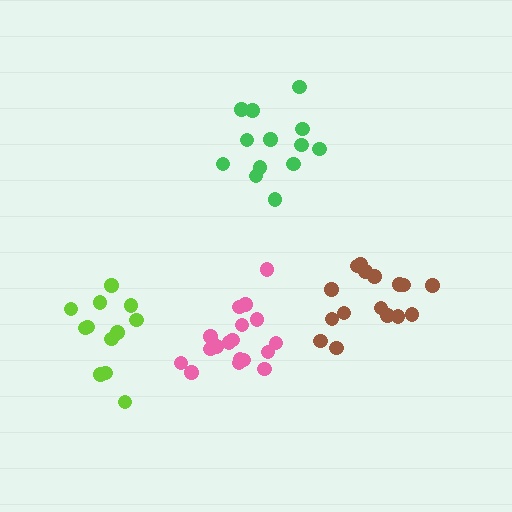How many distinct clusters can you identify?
There are 4 distinct clusters.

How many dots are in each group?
Group 1: 12 dots, Group 2: 13 dots, Group 3: 18 dots, Group 4: 16 dots (59 total).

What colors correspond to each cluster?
The clusters are colored: lime, green, pink, brown.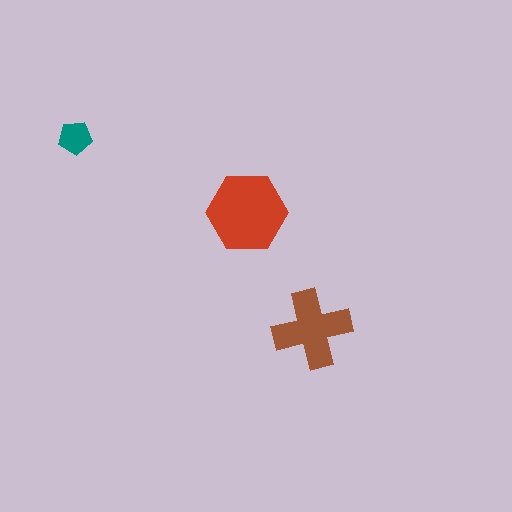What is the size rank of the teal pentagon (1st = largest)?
3rd.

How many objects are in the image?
There are 3 objects in the image.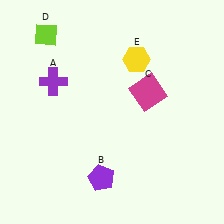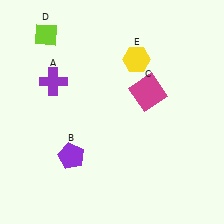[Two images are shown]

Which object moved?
The purple pentagon (B) moved left.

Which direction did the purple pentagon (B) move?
The purple pentagon (B) moved left.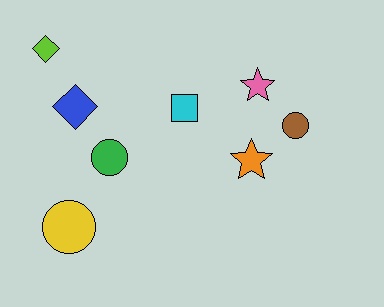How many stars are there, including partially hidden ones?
There are 2 stars.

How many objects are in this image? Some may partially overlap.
There are 8 objects.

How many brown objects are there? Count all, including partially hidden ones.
There is 1 brown object.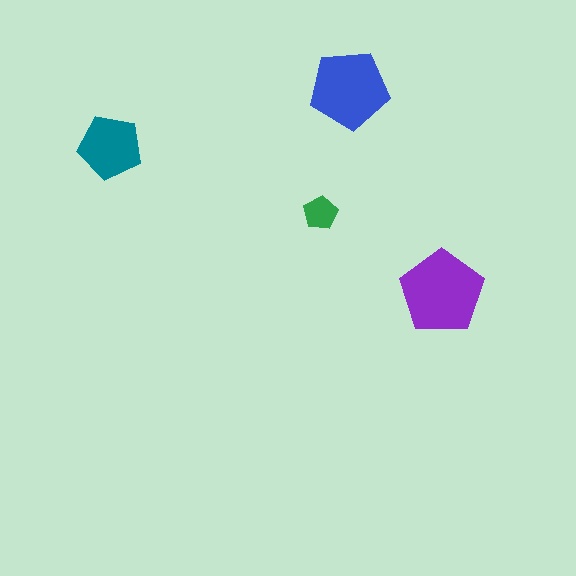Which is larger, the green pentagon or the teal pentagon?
The teal one.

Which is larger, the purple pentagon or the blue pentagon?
The purple one.